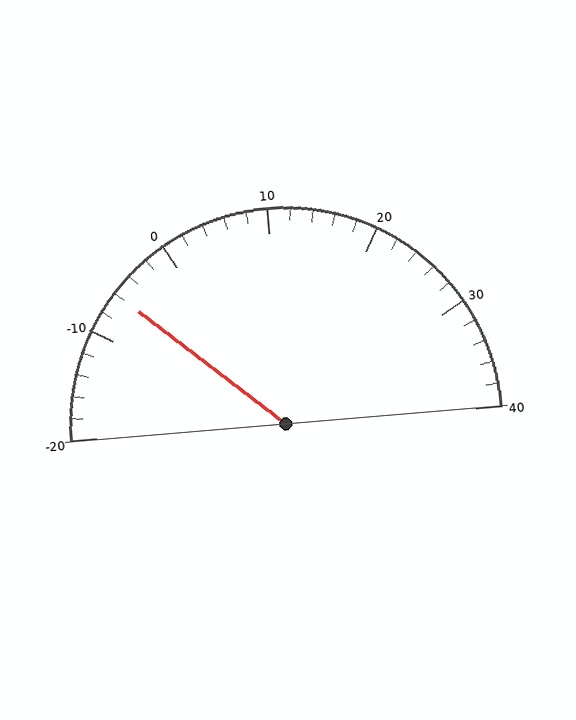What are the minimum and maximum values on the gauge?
The gauge ranges from -20 to 40.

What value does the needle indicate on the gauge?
The needle indicates approximately -6.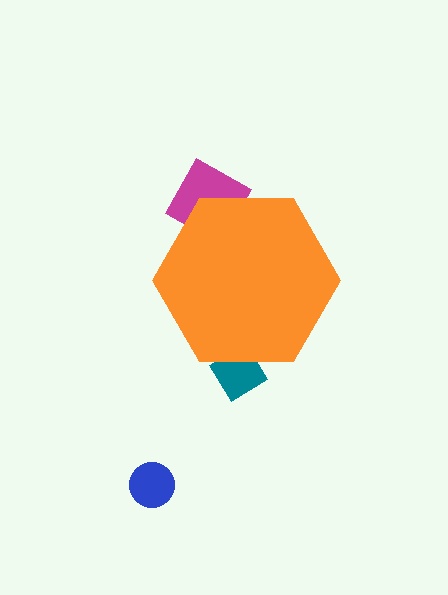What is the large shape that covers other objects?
An orange hexagon.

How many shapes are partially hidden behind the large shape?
2 shapes are partially hidden.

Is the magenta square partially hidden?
Yes, the magenta square is partially hidden behind the orange hexagon.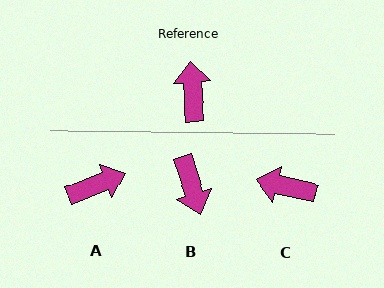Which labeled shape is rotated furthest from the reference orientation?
B, about 168 degrees away.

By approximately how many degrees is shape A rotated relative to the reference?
Approximately 74 degrees clockwise.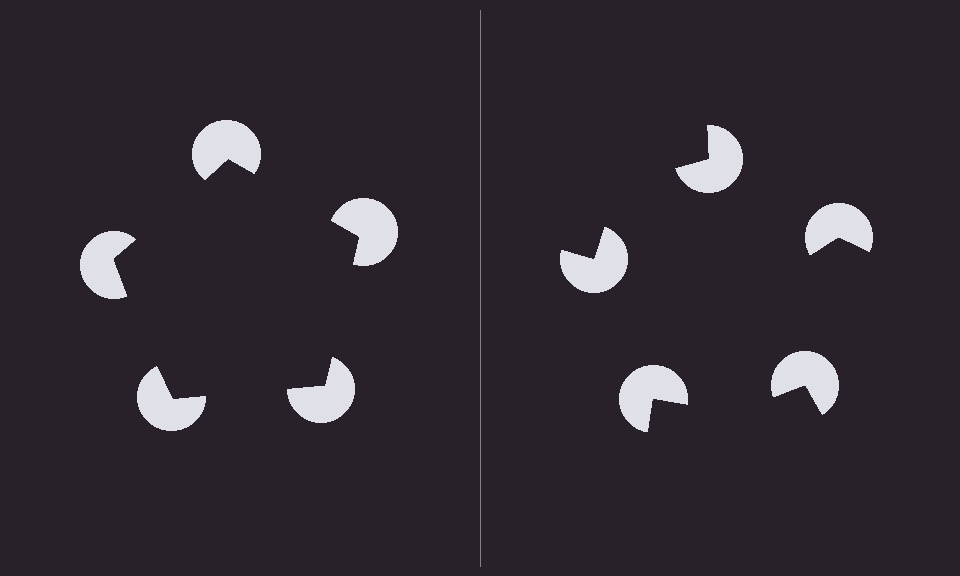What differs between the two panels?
The pac-man discs are positioned identically on both sides; only the wedge orientations differ. On the left they align to a pentagon; on the right they are misaligned.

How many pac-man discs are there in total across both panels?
10 — 5 on each side.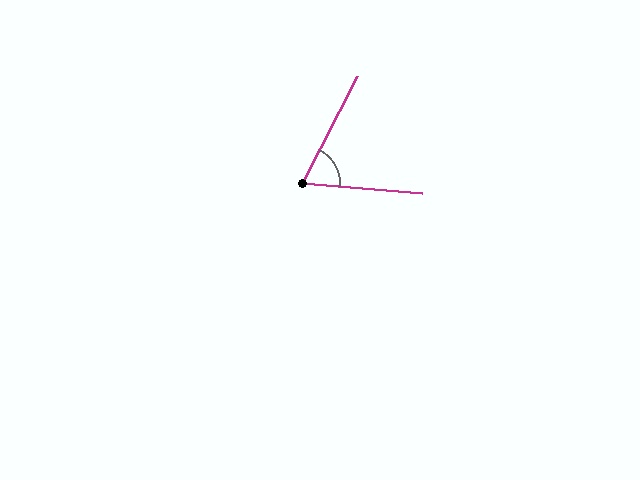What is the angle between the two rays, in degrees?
Approximately 67 degrees.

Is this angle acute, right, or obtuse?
It is acute.